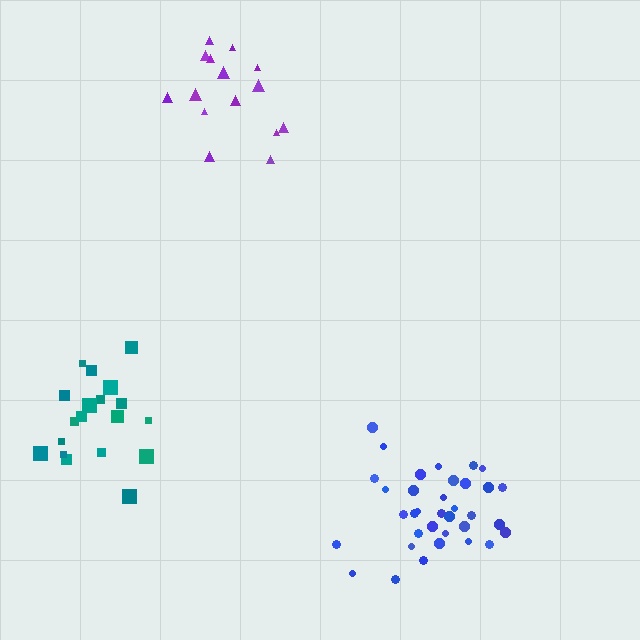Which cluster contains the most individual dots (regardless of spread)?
Blue (35).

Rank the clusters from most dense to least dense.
blue, teal, purple.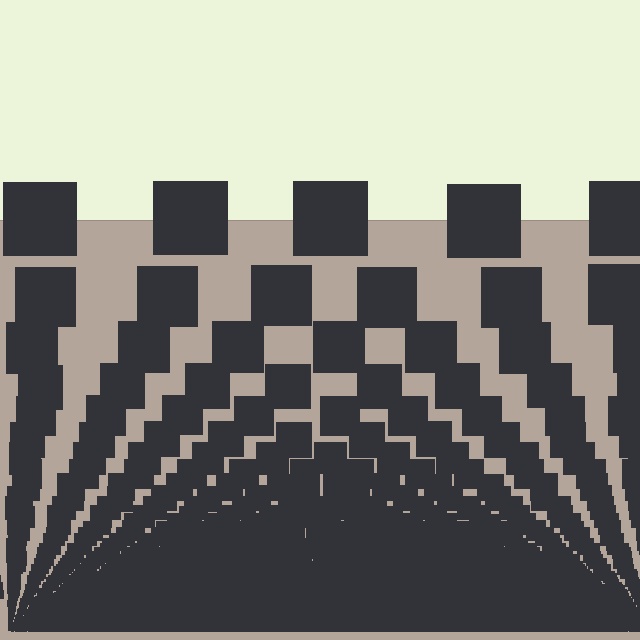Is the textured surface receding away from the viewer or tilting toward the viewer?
The surface appears to tilt toward the viewer. Texture elements get larger and sparser toward the top.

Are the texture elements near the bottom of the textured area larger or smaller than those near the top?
Smaller. The gradient is inverted — elements near the bottom are smaller and denser.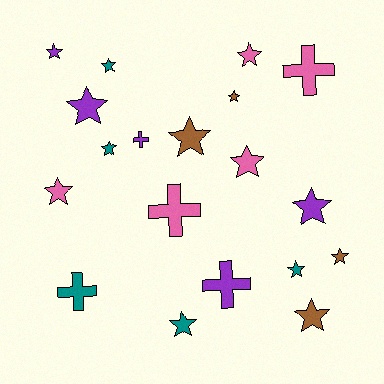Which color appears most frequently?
Pink, with 5 objects.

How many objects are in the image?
There are 19 objects.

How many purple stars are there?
There are 3 purple stars.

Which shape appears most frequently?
Star, with 14 objects.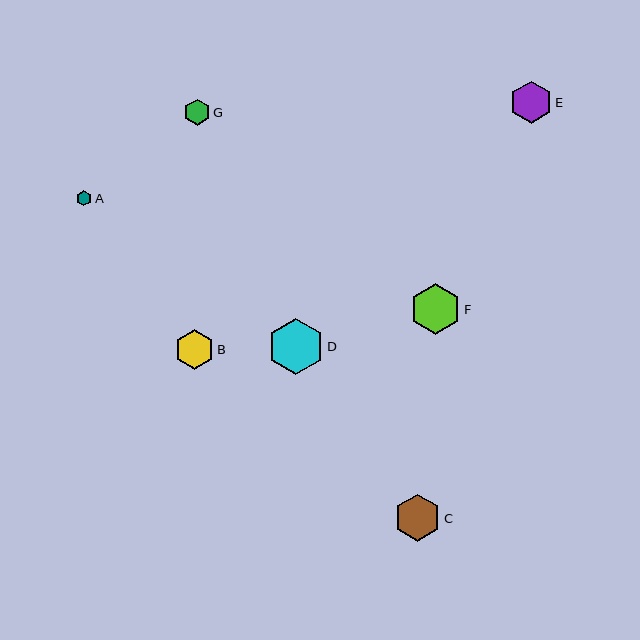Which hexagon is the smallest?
Hexagon A is the smallest with a size of approximately 15 pixels.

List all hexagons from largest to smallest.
From largest to smallest: D, F, C, E, B, G, A.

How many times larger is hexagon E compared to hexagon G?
Hexagon E is approximately 1.6 times the size of hexagon G.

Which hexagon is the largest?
Hexagon D is the largest with a size of approximately 56 pixels.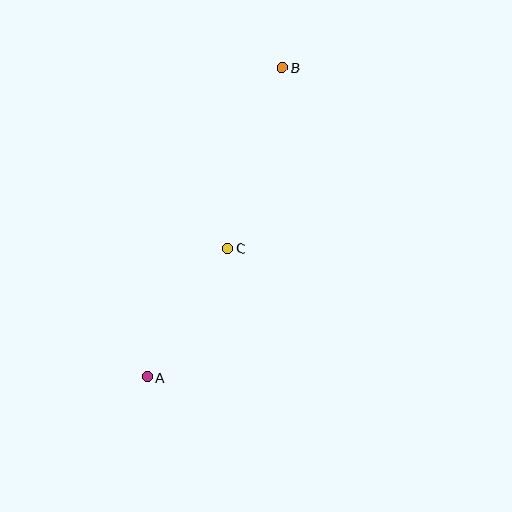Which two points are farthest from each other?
Points A and B are farthest from each other.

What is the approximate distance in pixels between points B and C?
The distance between B and C is approximately 189 pixels.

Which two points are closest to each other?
Points A and C are closest to each other.